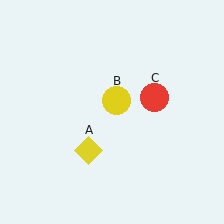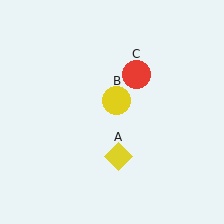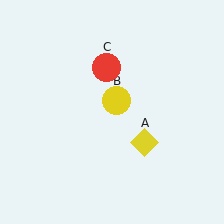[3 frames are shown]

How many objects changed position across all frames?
2 objects changed position: yellow diamond (object A), red circle (object C).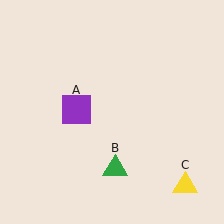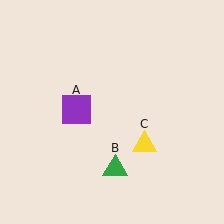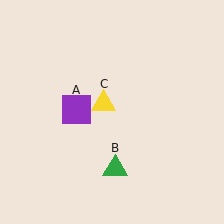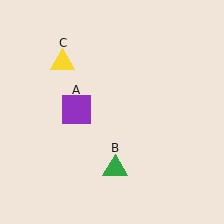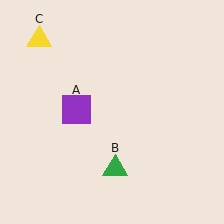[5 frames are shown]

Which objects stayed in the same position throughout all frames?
Purple square (object A) and green triangle (object B) remained stationary.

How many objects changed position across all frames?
1 object changed position: yellow triangle (object C).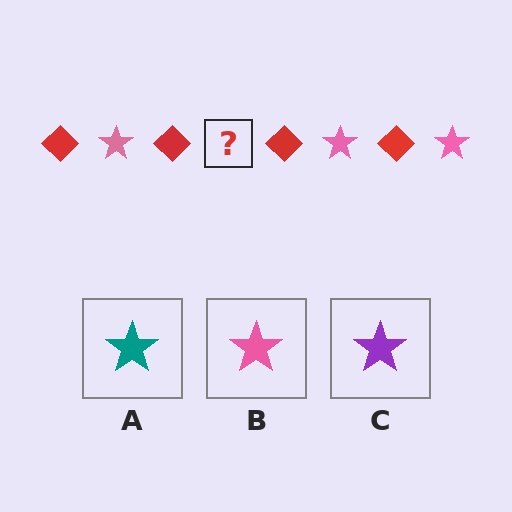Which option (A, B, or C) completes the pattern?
B.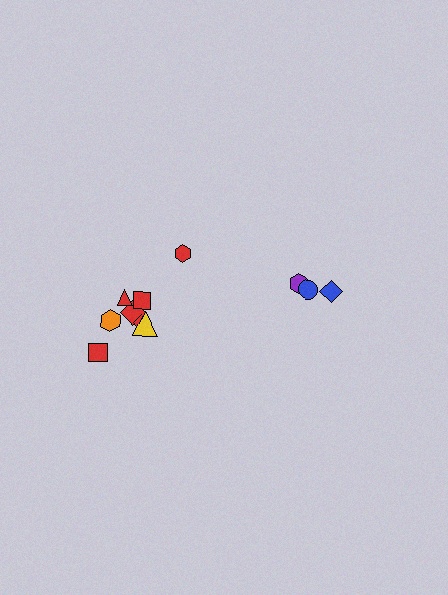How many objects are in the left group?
There are 8 objects.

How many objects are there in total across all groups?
There are 11 objects.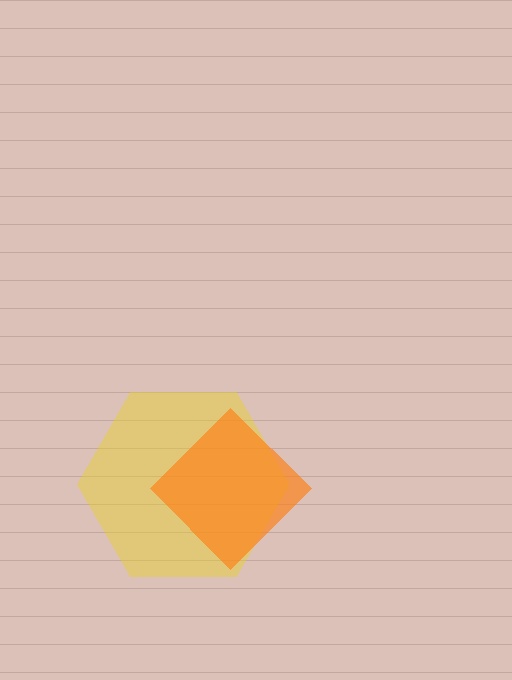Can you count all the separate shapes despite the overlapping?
Yes, there are 2 separate shapes.